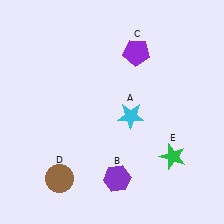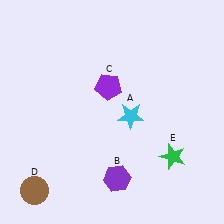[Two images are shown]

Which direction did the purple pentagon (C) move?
The purple pentagon (C) moved down.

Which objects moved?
The objects that moved are: the purple pentagon (C), the brown circle (D).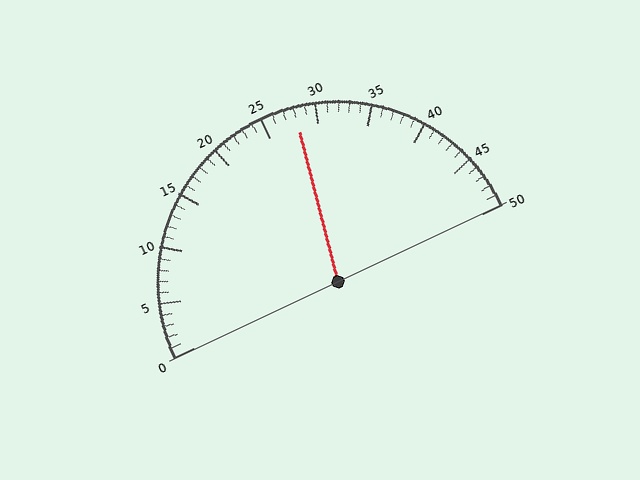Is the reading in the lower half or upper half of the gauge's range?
The reading is in the upper half of the range (0 to 50).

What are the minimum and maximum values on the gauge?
The gauge ranges from 0 to 50.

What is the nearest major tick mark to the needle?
The nearest major tick mark is 30.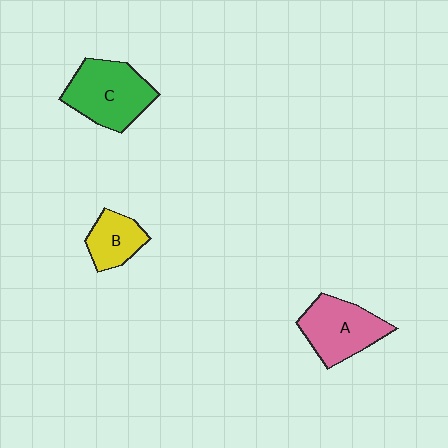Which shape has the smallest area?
Shape B (yellow).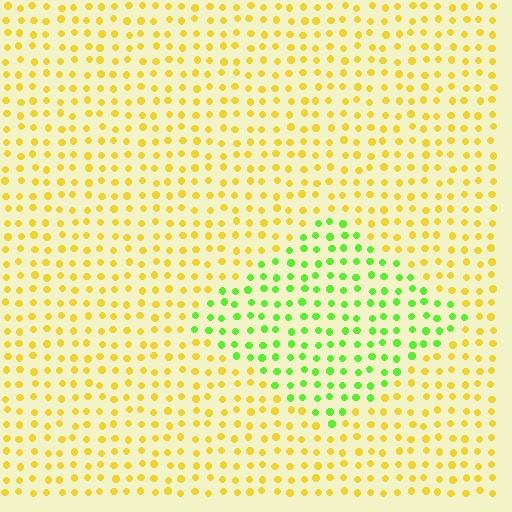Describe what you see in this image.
The image is filled with small yellow elements in a uniform arrangement. A diamond-shaped region is visible where the elements are tinted to a slightly different hue, forming a subtle color boundary.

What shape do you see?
I see a diamond.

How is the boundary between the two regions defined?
The boundary is defined purely by a slight shift in hue (about 56 degrees). Spacing, size, and orientation are identical on both sides.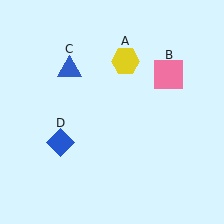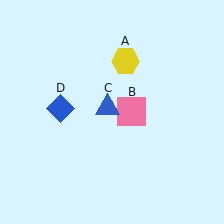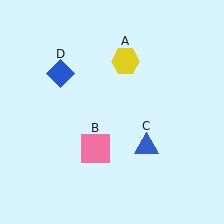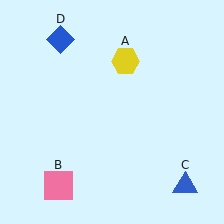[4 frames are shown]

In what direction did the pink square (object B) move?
The pink square (object B) moved down and to the left.